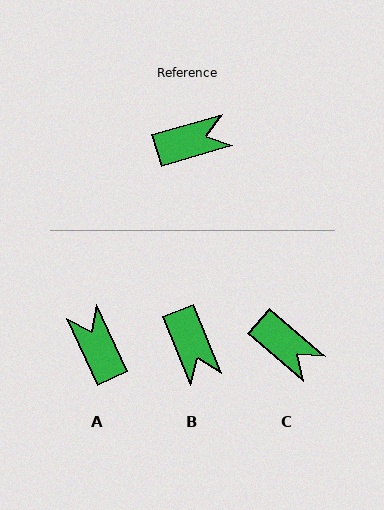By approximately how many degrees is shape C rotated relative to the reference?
Approximately 57 degrees clockwise.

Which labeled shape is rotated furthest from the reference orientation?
A, about 99 degrees away.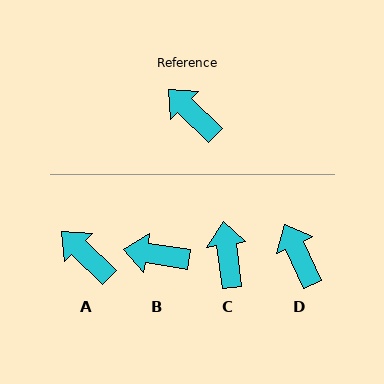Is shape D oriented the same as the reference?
No, it is off by about 20 degrees.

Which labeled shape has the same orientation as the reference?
A.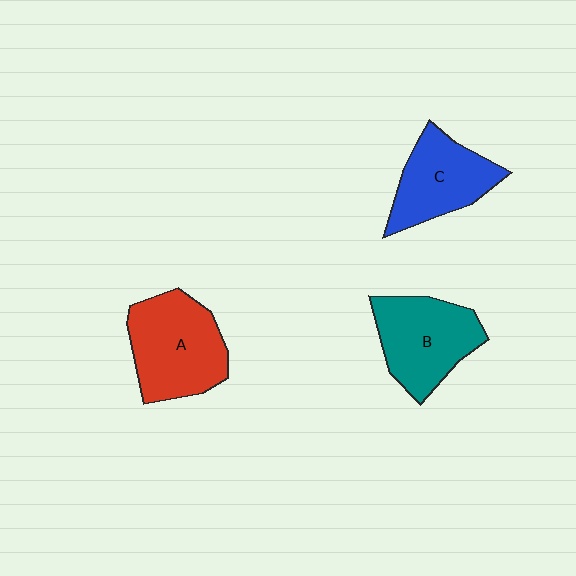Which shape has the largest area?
Shape A (red).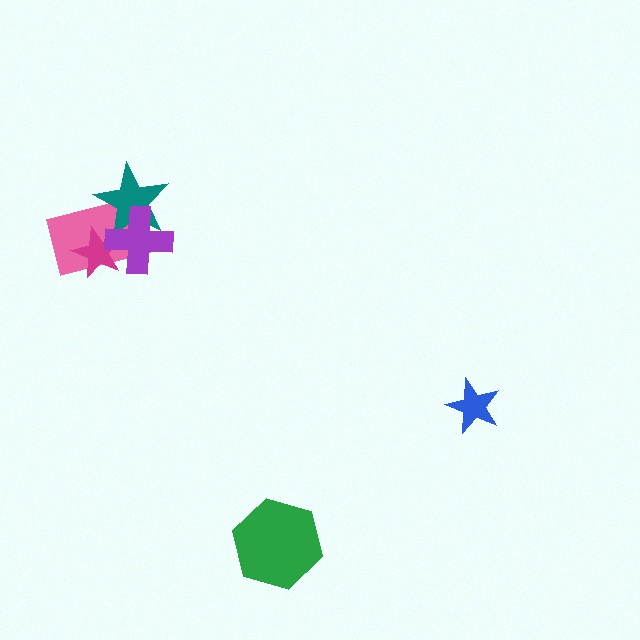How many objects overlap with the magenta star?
2 objects overlap with the magenta star.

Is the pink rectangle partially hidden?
Yes, it is partially covered by another shape.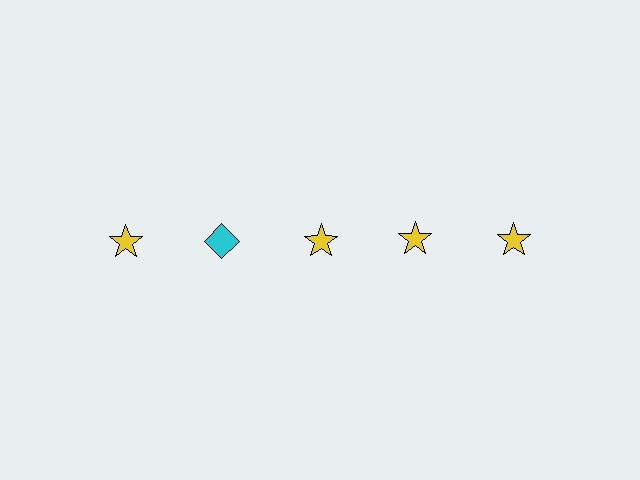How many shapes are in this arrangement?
There are 5 shapes arranged in a grid pattern.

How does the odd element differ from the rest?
It differs in both color (cyan instead of yellow) and shape (diamond instead of star).